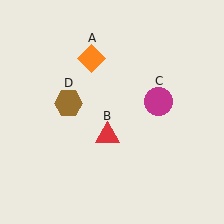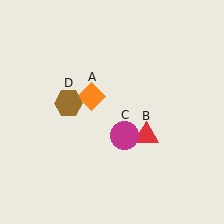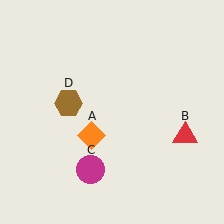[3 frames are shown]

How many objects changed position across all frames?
3 objects changed position: orange diamond (object A), red triangle (object B), magenta circle (object C).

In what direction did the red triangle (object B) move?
The red triangle (object B) moved right.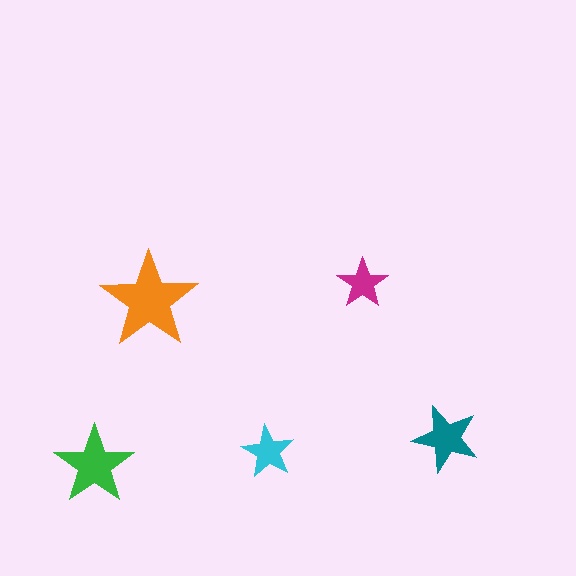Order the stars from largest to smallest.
the orange one, the green one, the teal one, the cyan one, the magenta one.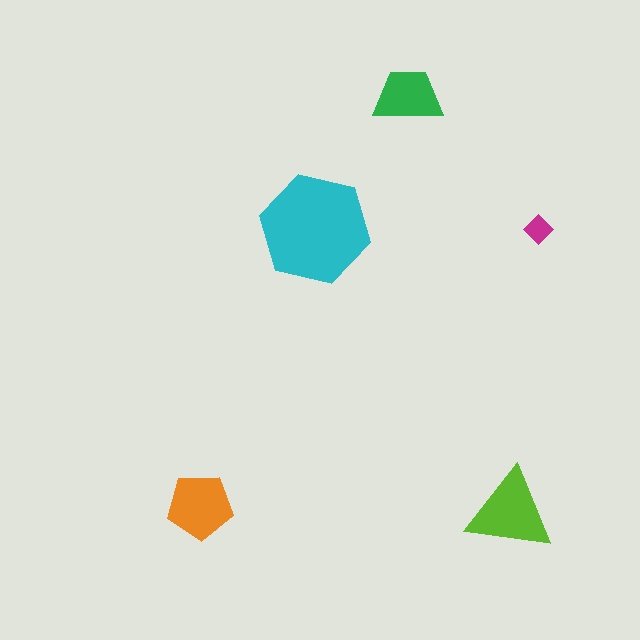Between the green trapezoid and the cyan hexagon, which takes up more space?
The cyan hexagon.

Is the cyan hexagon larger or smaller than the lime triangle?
Larger.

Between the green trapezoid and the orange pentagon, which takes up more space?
The orange pentagon.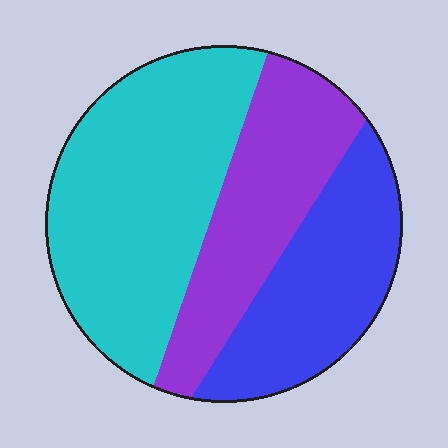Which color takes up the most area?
Cyan, at roughly 45%.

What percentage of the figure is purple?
Purple takes up about one quarter (1/4) of the figure.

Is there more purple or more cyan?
Cyan.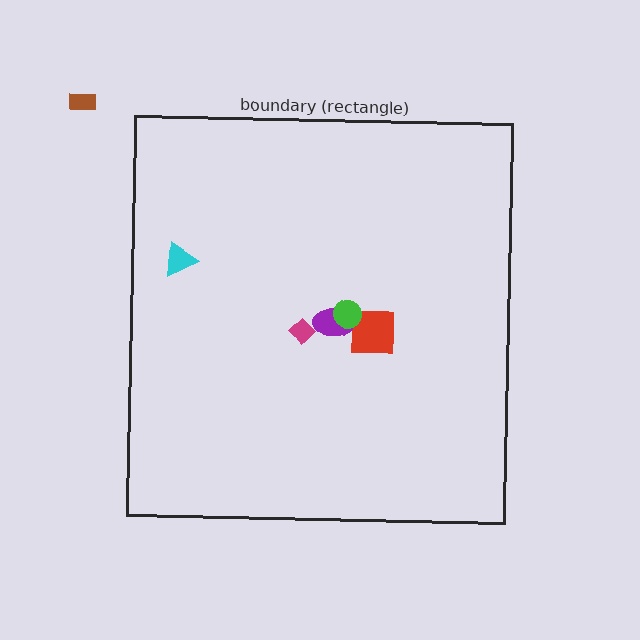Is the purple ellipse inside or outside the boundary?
Inside.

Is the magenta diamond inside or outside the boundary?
Inside.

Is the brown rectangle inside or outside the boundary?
Outside.